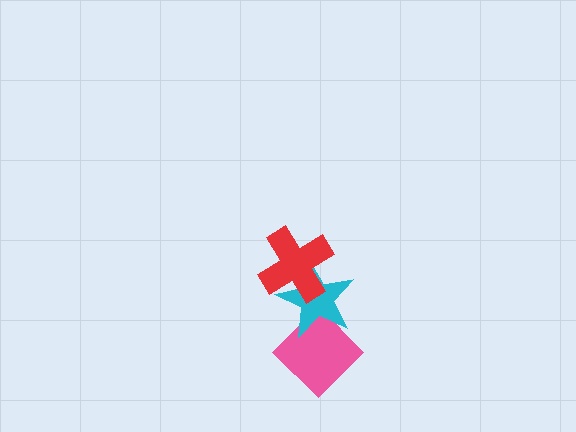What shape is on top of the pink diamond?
The cyan star is on top of the pink diamond.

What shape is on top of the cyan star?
The red cross is on top of the cyan star.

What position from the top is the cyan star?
The cyan star is 2nd from the top.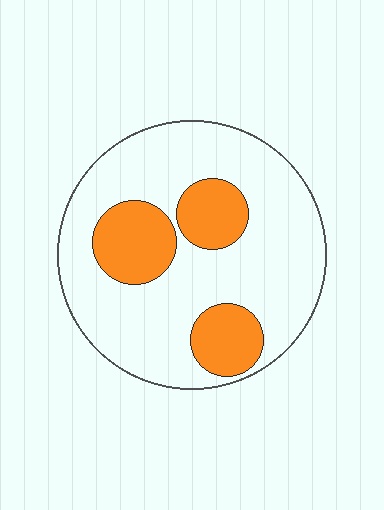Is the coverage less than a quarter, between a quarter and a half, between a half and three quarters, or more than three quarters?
Less than a quarter.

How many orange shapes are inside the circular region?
3.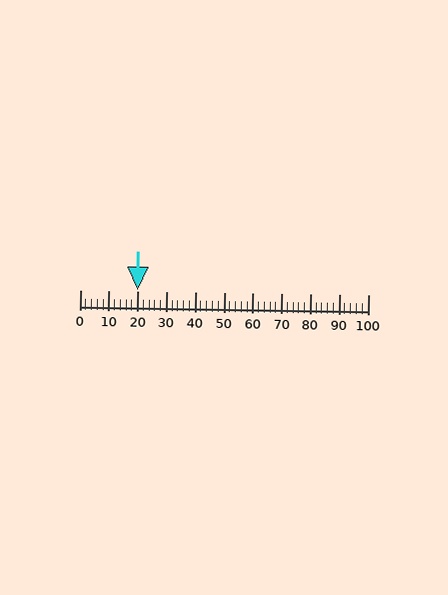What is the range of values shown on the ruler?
The ruler shows values from 0 to 100.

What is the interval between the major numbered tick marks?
The major tick marks are spaced 10 units apart.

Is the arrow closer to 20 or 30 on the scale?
The arrow is closer to 20.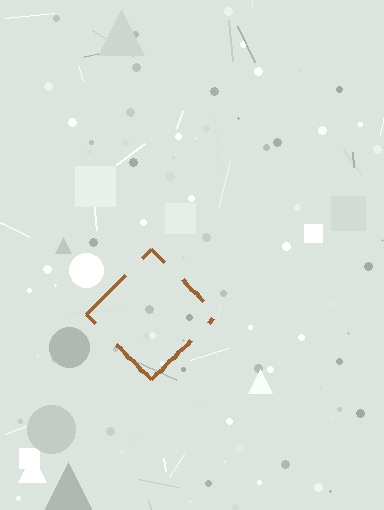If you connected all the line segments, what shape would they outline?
They would outline a diamond.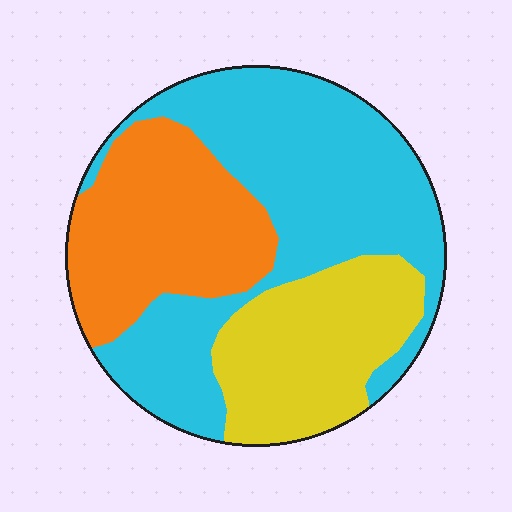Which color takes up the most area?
Cyan, at roughly 50%.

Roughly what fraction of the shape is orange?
Orange covers about 25% of the shape.